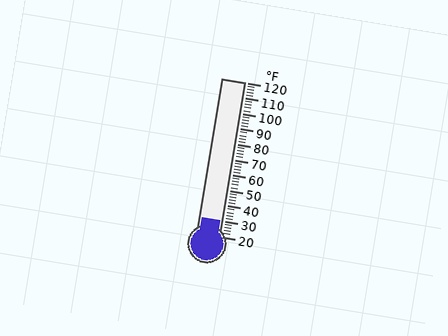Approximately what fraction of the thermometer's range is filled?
The thermometer is filled to approximately 10% of its range.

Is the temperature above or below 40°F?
The temperature is below 40°F.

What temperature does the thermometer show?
The thermometer shows approximately 30°F.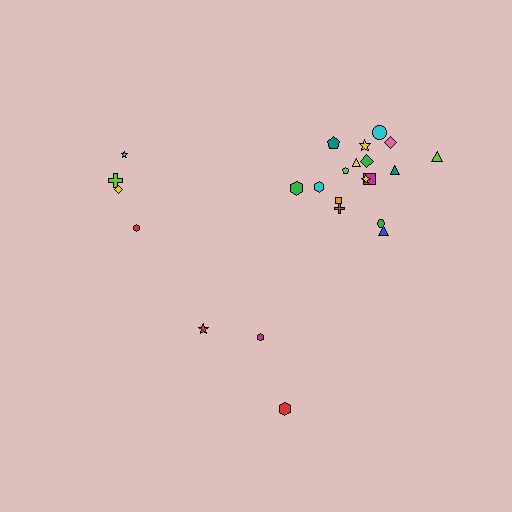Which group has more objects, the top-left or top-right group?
The top-right group.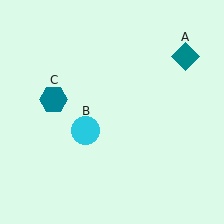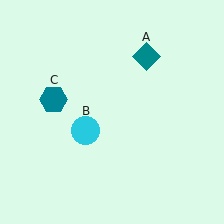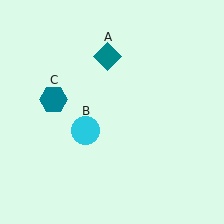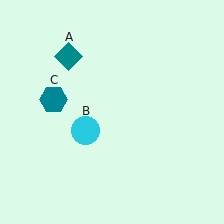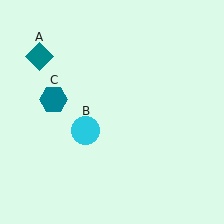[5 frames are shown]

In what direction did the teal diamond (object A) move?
The teal diamond (object A) moved left.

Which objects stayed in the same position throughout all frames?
Cyan circle (object B) and teal hexagon (object C) remained stationary.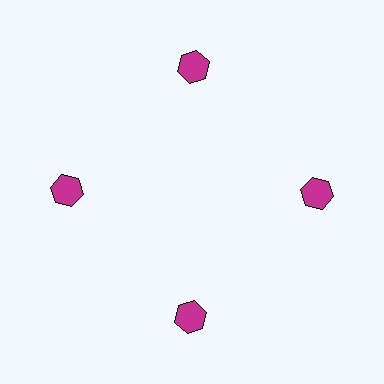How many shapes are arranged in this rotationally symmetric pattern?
There are 4 shapes, arranged in 4 groups of 1.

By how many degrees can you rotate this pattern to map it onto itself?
The pattern maps onto itself every 90 degrees of rotation.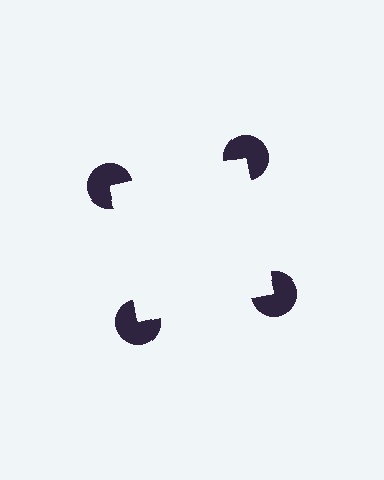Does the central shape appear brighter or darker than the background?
It typically appears slightly brighter than the background, even though no actual brightness change is drawn.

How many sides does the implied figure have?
4 sides.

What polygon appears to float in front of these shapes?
An illusory square — its edges are inferred from the aligned wedge cuts in the pac-man discs, not physically drawn.